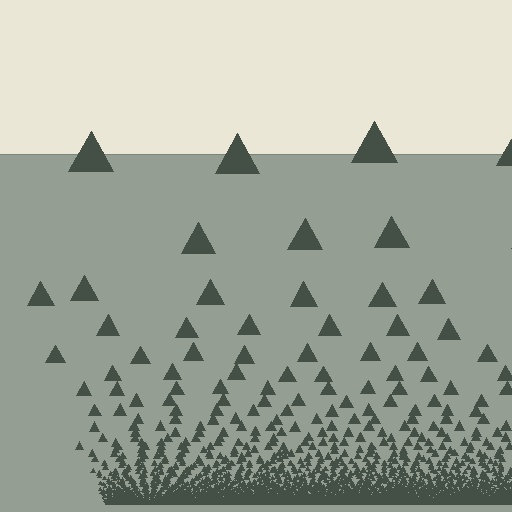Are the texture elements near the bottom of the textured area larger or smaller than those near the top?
Smaller. The gradient is inverted — elements near the bottom are smaller and denser.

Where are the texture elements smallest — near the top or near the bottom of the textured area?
Near the bottom.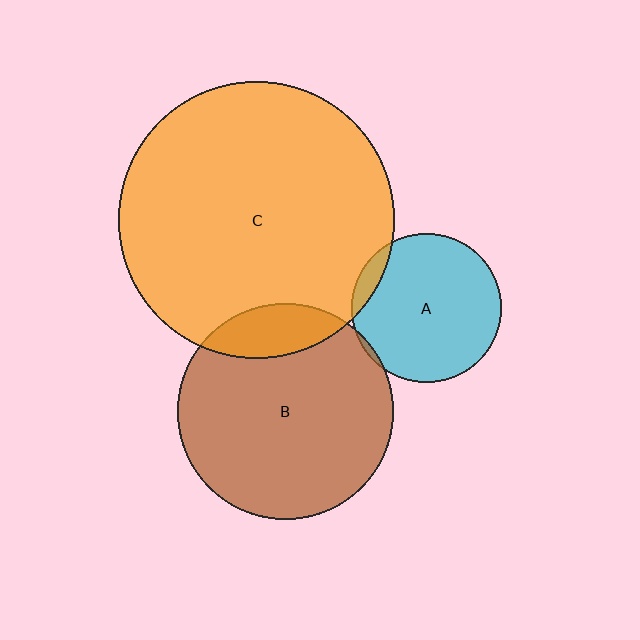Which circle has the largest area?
Circle C (orange).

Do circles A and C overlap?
Yes.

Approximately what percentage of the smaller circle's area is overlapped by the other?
Approximately 5%.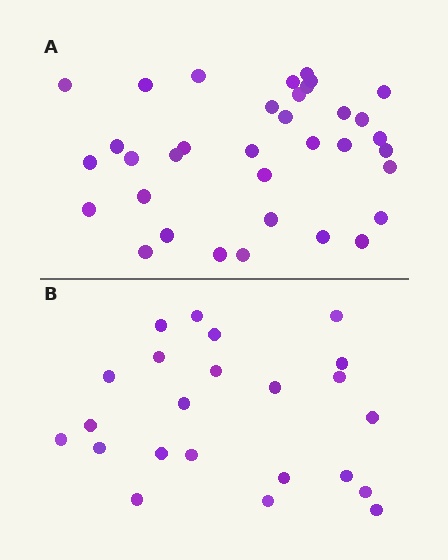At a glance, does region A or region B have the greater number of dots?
Region A (the top region) has more dots.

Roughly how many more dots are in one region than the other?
Region A has roughly 12 or so more dots than region B.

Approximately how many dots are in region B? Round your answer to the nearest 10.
About 20 dots. (The exact count is 23, which rounds to 20.)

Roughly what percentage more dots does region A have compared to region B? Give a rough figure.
About 50% more.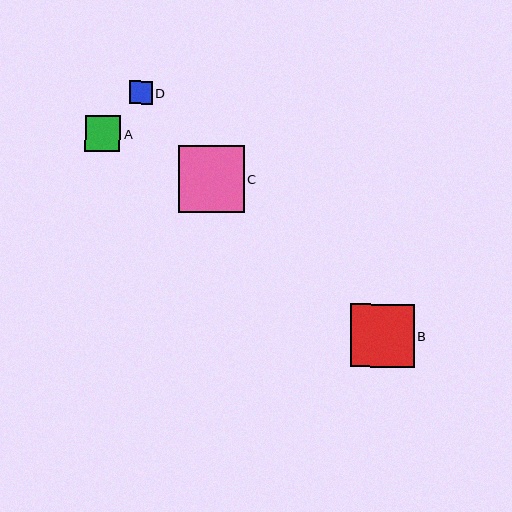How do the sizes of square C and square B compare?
Square C and square B are approximately the same size.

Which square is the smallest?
Square D is the smallest with a size of approximately 23 pixels.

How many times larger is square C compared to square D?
Square C is approximately 2.9 times the size of square D.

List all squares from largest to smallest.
From largest to smallest: C, B, A, D.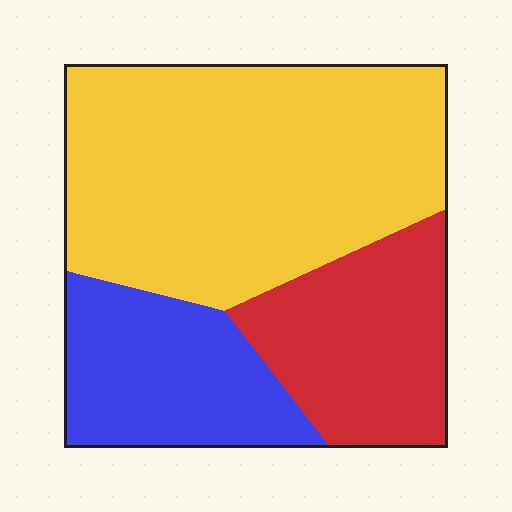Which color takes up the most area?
Yellow, at roughly 55%.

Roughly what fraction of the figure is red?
Red covers 24% of the figure.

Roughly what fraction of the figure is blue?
Blue takes up about one fifth (1/5) of the figure.